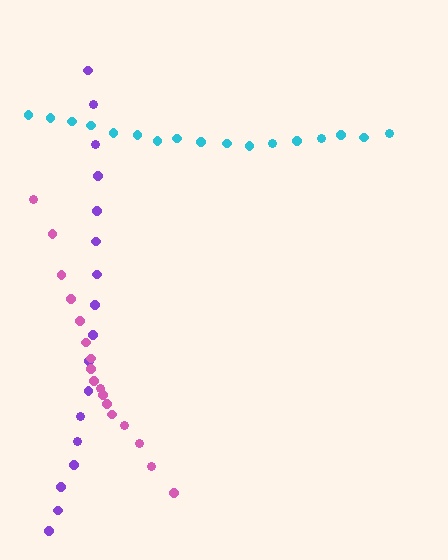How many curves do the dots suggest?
There are 3 distinct paths.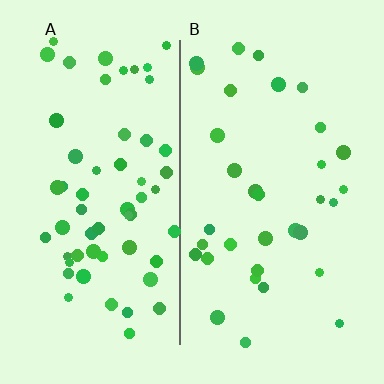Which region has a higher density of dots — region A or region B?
A (the left).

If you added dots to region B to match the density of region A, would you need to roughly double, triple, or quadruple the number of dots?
Approximately double.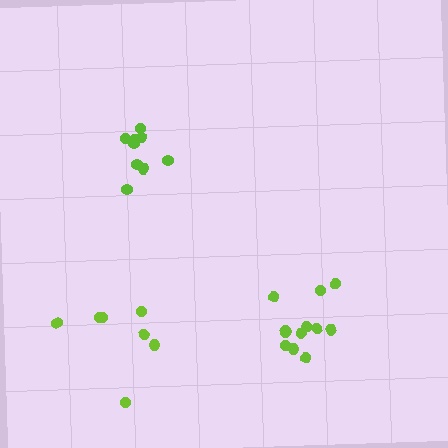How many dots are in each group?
Group 1: 12 dots, Group 2: 10 dots, Group 3: 7 dots (29 total).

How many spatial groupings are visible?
There are 3 spatial groupings.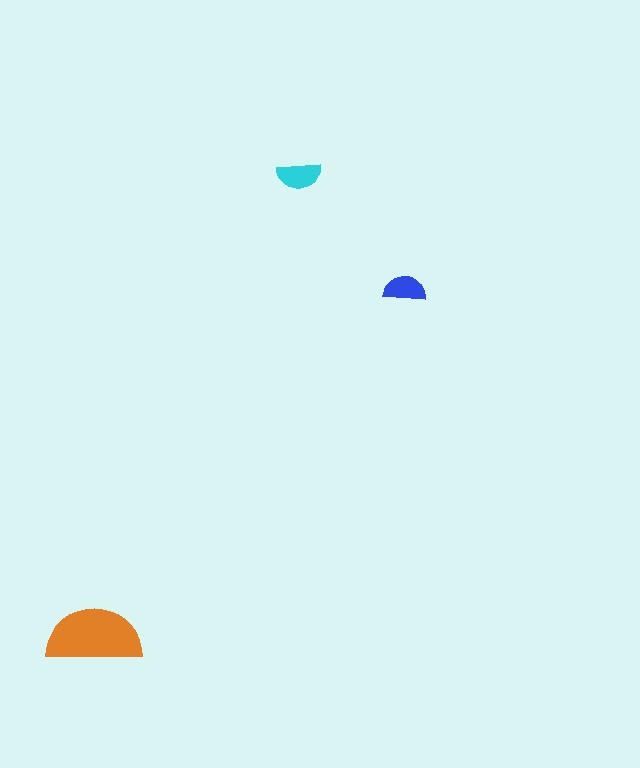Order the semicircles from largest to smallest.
the orange one, the cyan one, the blue one.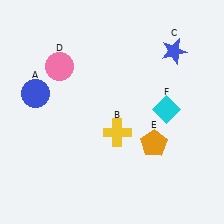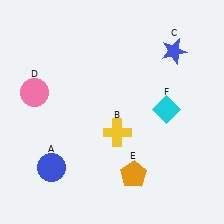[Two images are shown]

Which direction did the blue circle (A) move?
The blue circle (A) moved down.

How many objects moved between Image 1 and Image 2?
3 objects moved between the two images.